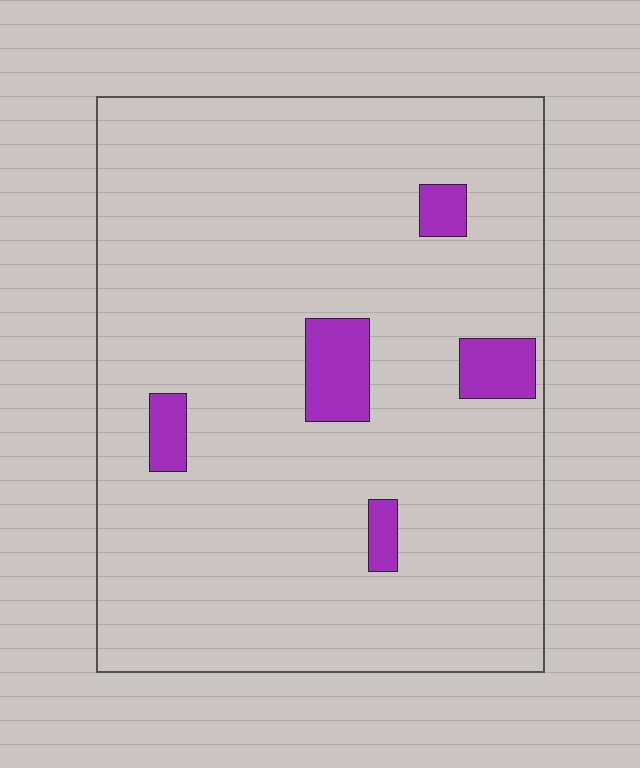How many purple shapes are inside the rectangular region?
5.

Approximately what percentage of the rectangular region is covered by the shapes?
Approximately 5%.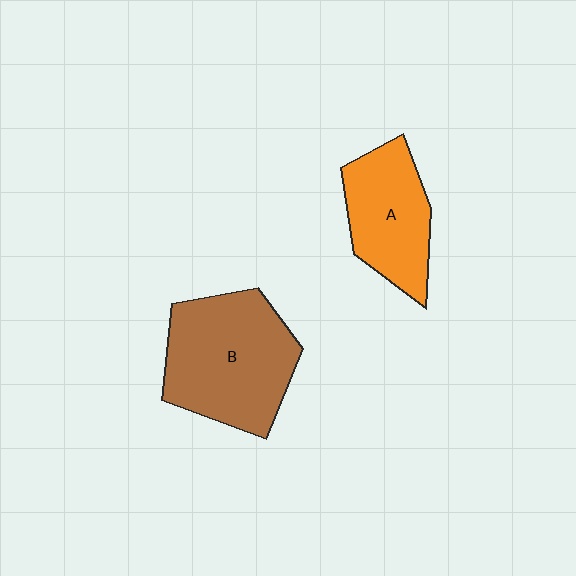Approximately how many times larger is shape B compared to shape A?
Approximately 1.5 times.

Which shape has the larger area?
Shape B (brown).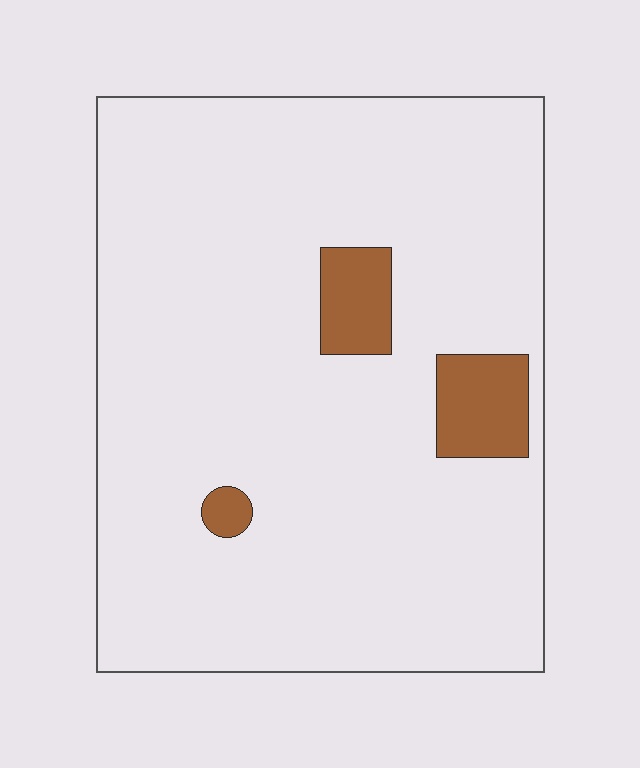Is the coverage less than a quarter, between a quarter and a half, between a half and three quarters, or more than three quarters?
Less than a quarter.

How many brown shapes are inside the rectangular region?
3.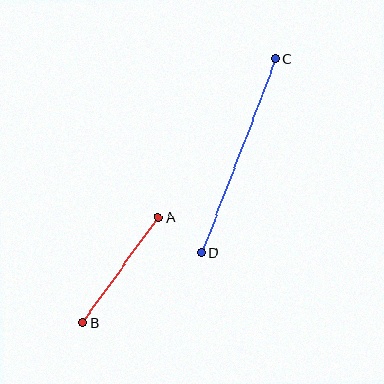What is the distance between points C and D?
The distance is approximately 207 pixels.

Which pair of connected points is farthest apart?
Points C and D are farthest apart.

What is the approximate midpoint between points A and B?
The midpoint is at approximately (121, 270) pixels.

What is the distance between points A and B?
The distance is approximately 130 pixels.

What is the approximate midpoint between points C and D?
The midpoint is at approximately (238, 156) pixels.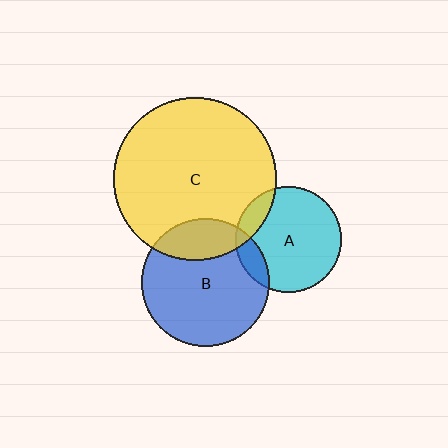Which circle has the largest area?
Circle C (yellow).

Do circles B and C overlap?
Yes.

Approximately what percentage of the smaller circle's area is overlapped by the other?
Approximately 25%.